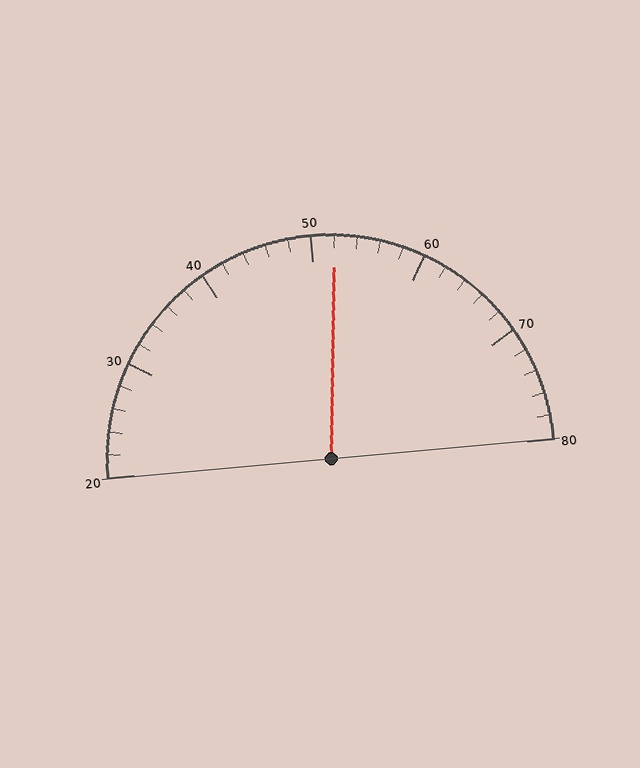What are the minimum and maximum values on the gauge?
The gauge ranges from 20 to 80.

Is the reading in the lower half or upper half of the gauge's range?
The reading is in the upper half of the range (20 to 80).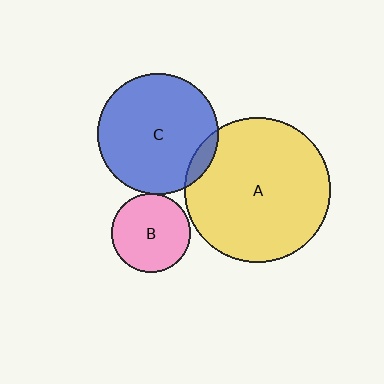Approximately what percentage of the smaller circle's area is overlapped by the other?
Approximately 5%.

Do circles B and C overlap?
Yes.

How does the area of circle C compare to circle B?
Approximately 2.4 times.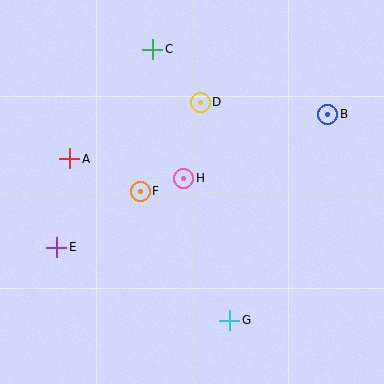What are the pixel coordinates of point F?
Point F is at (140, 191).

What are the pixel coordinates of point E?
Point E is at (57, 247).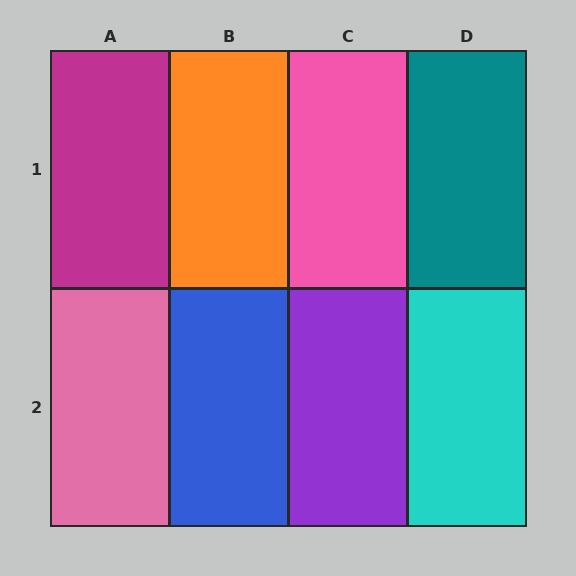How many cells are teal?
1 cell is teal.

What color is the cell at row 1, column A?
Magenta.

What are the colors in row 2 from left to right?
Pink, blue, purple, cyan.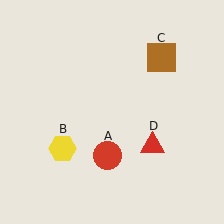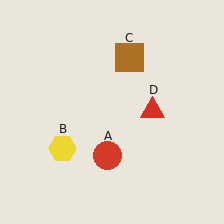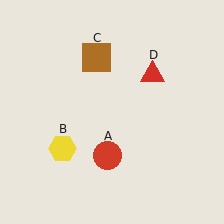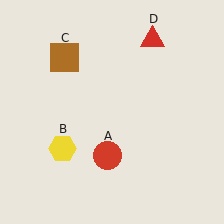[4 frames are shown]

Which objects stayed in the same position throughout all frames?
Red circle (object A) and yellow hexagon (object B) remained stationary.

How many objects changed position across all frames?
2 objects changed position: brown square (object C), red triangle (object D).